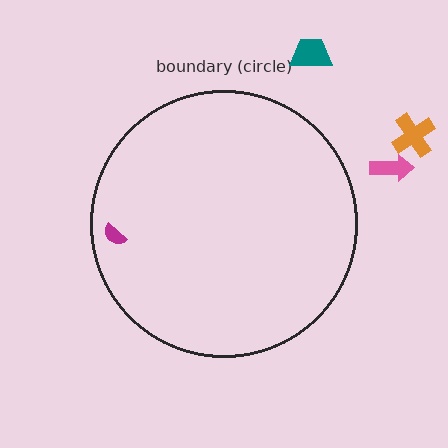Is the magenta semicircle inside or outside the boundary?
Inside.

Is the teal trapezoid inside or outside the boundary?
Outside.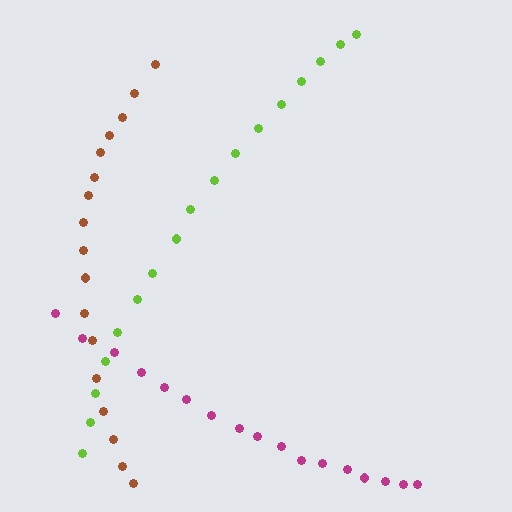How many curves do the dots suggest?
There are 3 distinct paths.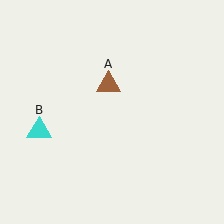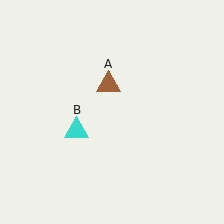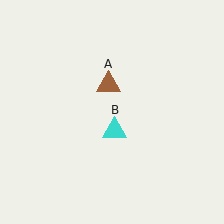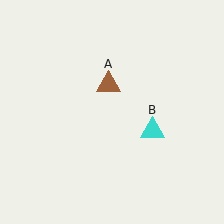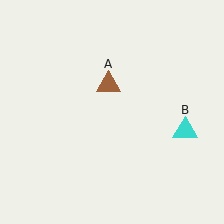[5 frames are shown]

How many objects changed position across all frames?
1 object changed position: cyan triangle (object B).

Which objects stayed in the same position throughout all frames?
Brown triangle (object A) remained stationary.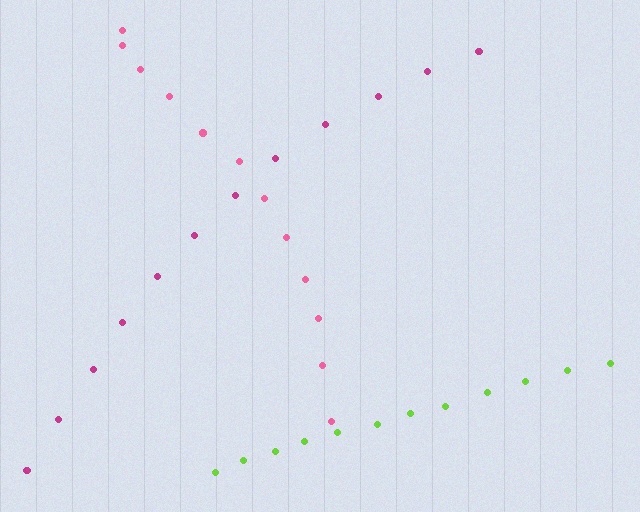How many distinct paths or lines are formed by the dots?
There are 3 distinct paths.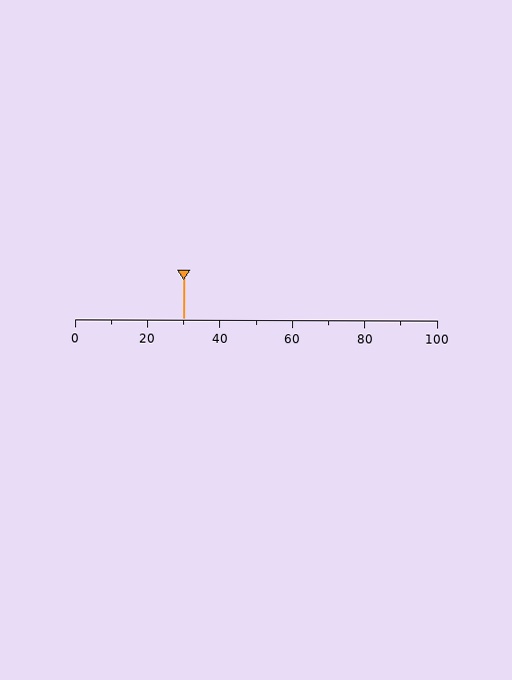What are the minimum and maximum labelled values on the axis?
The axis runs from 0 to 100.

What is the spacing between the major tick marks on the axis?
The major ticks are spaced 20 apart.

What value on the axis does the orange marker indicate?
The marker indicates approximately 30.